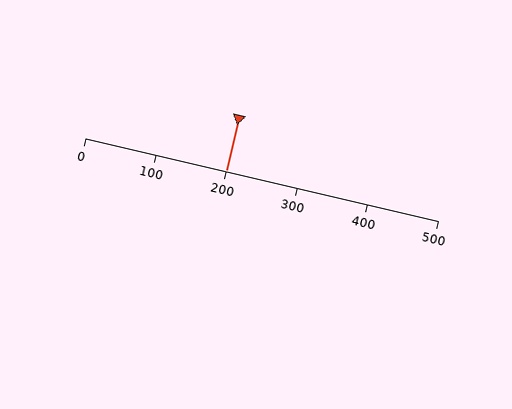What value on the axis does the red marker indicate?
The marker indicates approximately 200.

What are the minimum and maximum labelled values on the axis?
The axis runs from 0 to 500.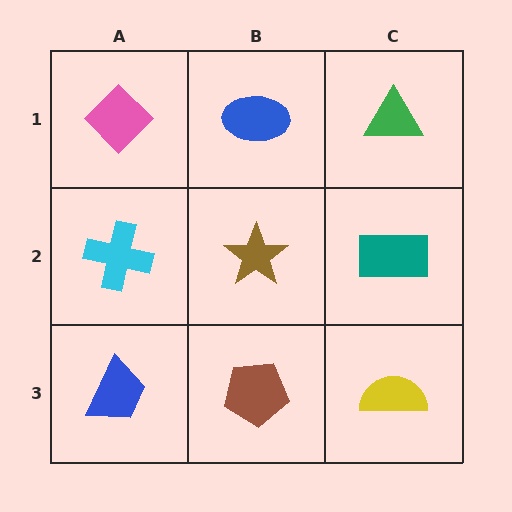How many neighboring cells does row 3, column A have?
2.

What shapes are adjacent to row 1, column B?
A brown star (row 2, column B), a pink diamond (row 1, column A), a green triangle (row 1, column C).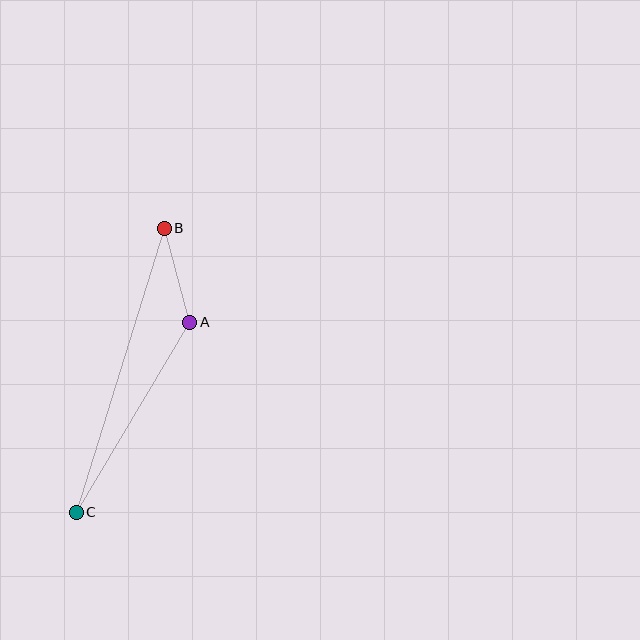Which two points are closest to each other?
Points A and B are closest to each other.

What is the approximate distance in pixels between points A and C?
The distance between A and C is approximately 221 pixels.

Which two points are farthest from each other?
Points B and C are farthest from each other.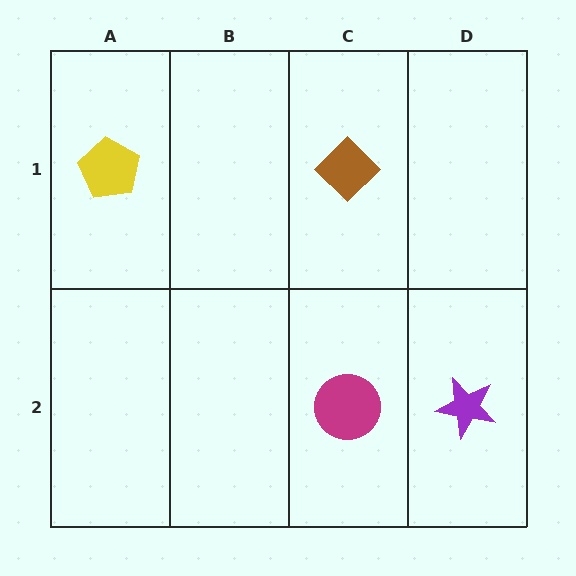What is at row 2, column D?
A purple star.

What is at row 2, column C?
A magenta circle.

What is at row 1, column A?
A yellow pentagon.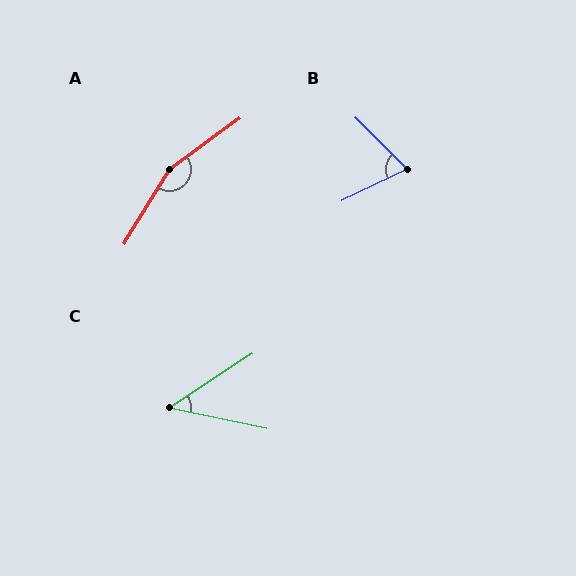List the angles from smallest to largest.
C (45°), B (71°), A (158°).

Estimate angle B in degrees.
Approximately 71 degrees.